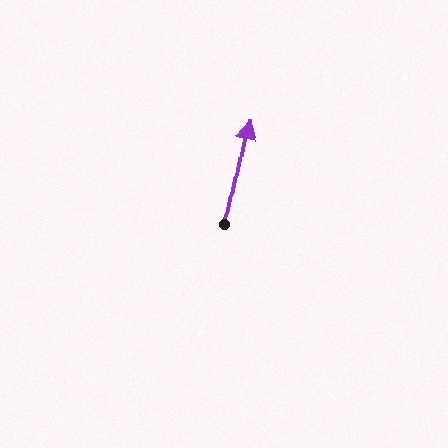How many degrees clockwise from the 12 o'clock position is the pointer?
Approximately 11 degrees.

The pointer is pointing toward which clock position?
Roughly 12 o'clock.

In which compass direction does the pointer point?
North.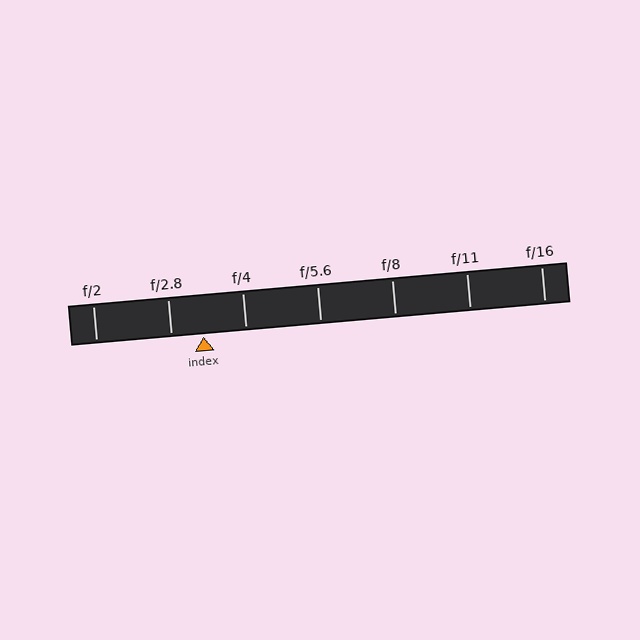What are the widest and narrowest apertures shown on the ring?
The widest aperture shown is f/2 and the narrowest is f/16.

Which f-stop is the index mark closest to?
The index mark is closest to f/2.8.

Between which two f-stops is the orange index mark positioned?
The index mark is between f/2.8 and f/4.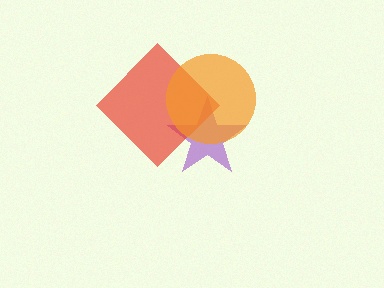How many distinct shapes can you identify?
There are 3 distinct shapes: a purple star, a red diamond, an orange circle.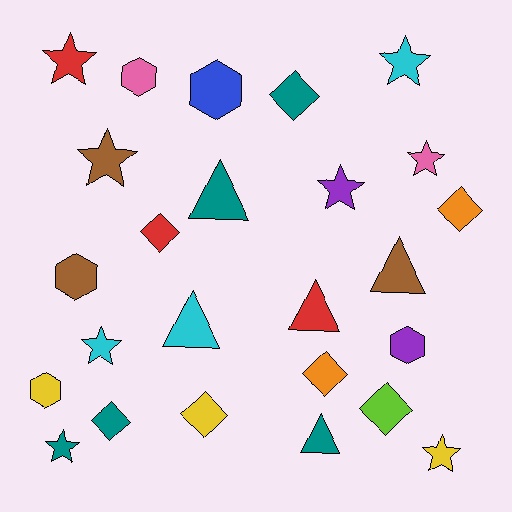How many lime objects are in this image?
There is 1 lime object.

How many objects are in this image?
There are 25 objects.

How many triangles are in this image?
There are 5 triangles.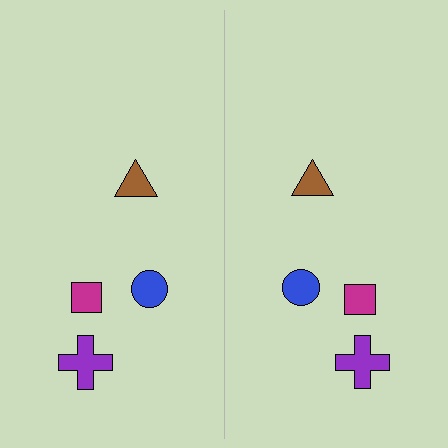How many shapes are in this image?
There are 8 shapes in this image.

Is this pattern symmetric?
Yes, this pattern has bilateral (reflection) symmetry.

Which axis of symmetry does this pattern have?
The pattern has a vertical axis of symmetry running through the center of the image.